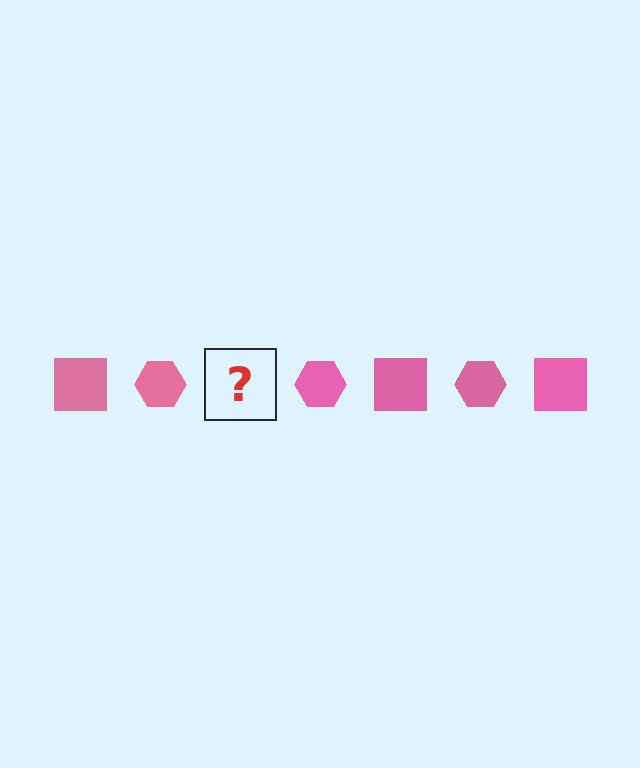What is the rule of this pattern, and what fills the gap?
The rule is that the pattern cycles through square, hexagon shapes in pink. The gap should be filled with a pink square.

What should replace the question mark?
The question mark should be replaced with a pink square.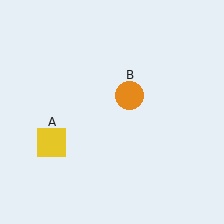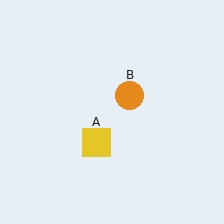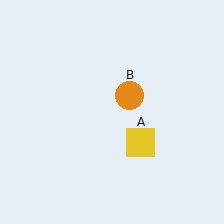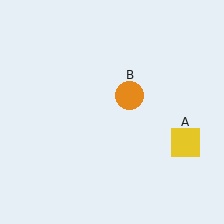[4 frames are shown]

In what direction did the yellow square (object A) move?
The yellow square (object A) moved right.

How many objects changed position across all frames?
1 object changed position: yellow square (object A).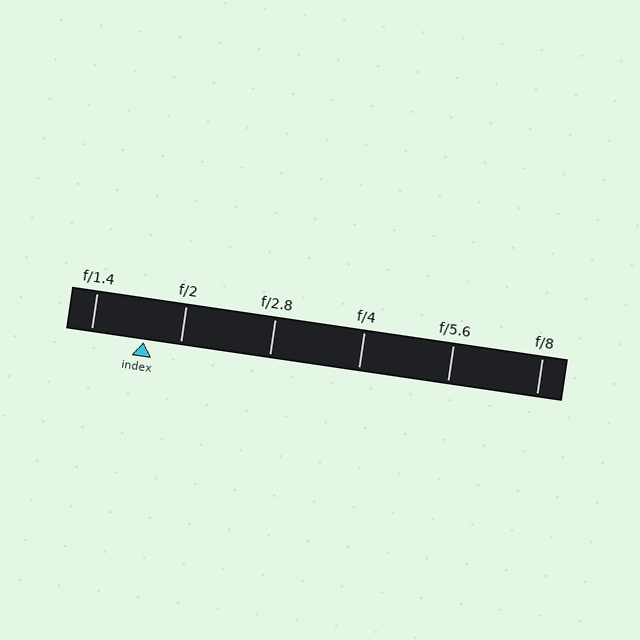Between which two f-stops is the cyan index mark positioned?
The index mark is between f/1.4 and f/2.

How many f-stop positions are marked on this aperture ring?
There are 6 f-stop positions marked.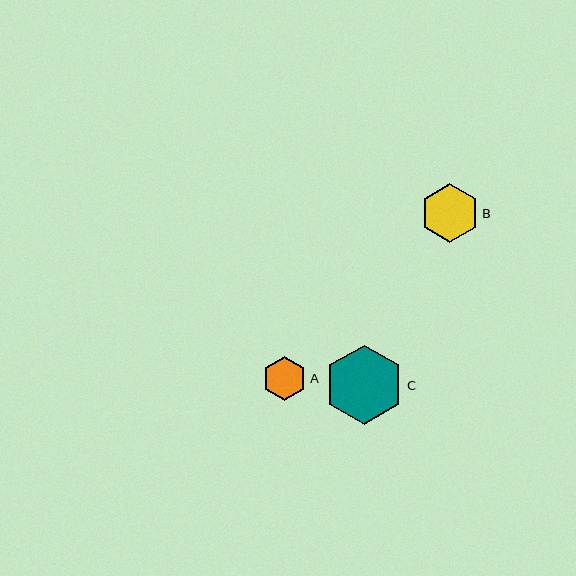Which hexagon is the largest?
Hexagon C is the largest with a size of approximately 80 pixels.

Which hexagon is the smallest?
Hexagon A is the smallest with a size of approximately 44 pixels.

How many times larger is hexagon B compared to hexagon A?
Hexagon B is approximately 1.3 times the size of hexagon A.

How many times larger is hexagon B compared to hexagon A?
Hexagon B is approximately 1.3 times the size of hexagon A.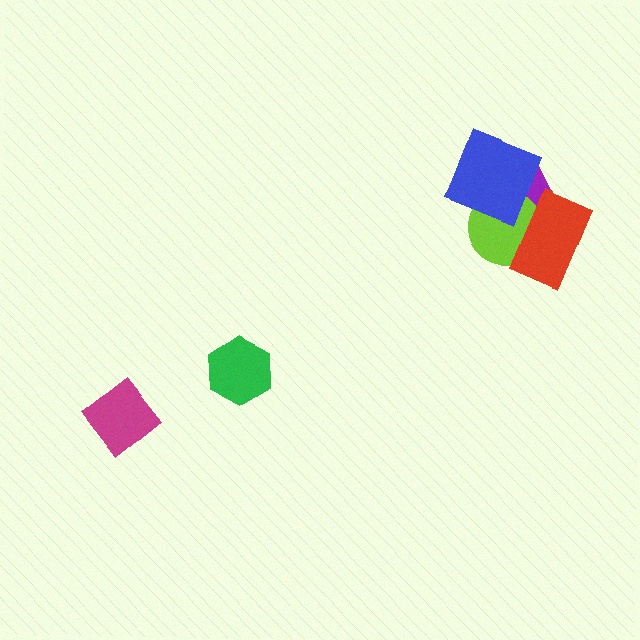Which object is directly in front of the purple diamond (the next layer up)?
The lime circle is directly in front of the purple diamond.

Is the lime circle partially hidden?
Yes, it is partially covered by another shape.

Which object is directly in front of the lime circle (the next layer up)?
The red rectangle is directly in front of the lime circle.